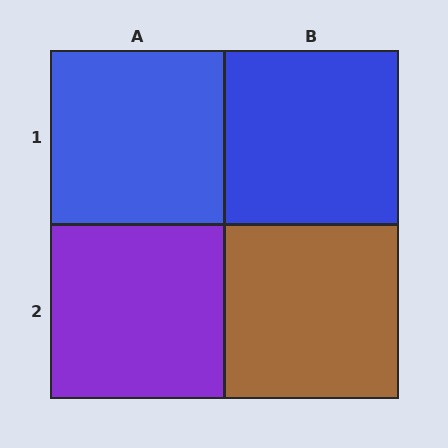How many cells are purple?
1 cell is purple.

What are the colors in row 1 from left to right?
Blue, blue.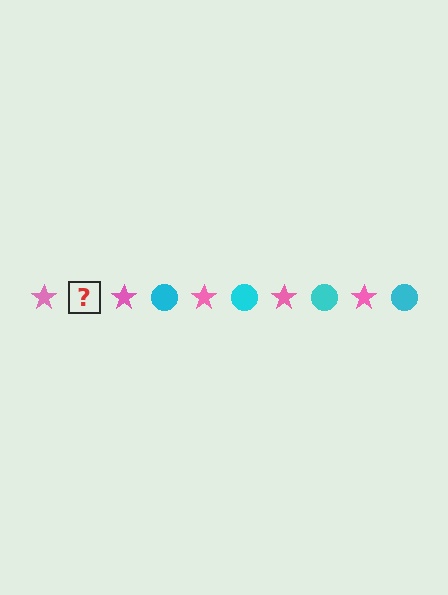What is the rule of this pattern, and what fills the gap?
The rule is that the pattern alternates between pink star and cyan circle. The gap should be filled with a cyan circle.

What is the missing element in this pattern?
The missing element is a cyan circle.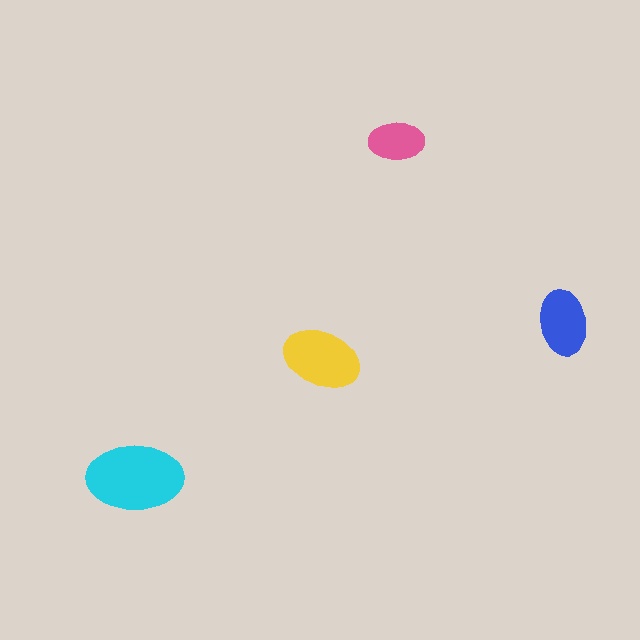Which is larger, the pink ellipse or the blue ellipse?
The blue one.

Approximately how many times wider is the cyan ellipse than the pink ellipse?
About 1.5 times wider.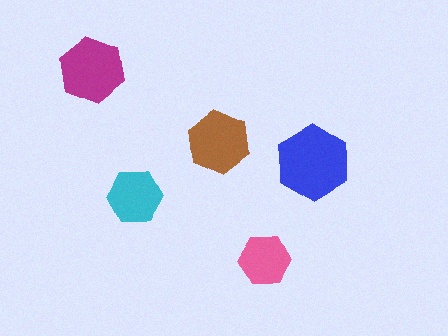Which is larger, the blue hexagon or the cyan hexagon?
The blue one.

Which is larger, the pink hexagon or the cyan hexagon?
The cyan one.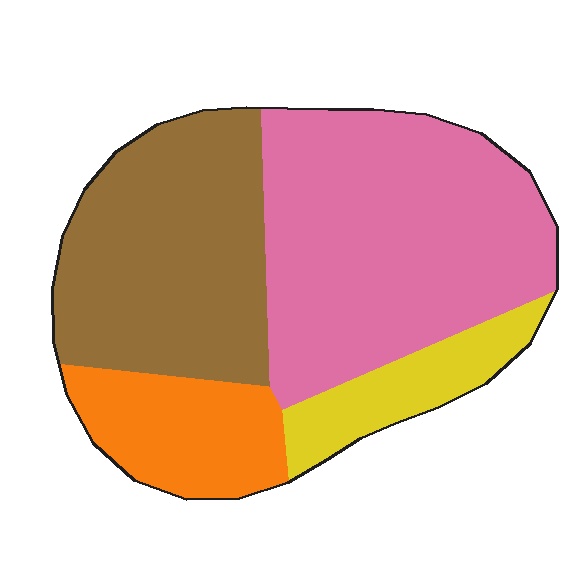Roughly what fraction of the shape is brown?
Brown covers around 30% of the shape.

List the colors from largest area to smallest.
From largest to smallest: pink, brown, orange, yellow.